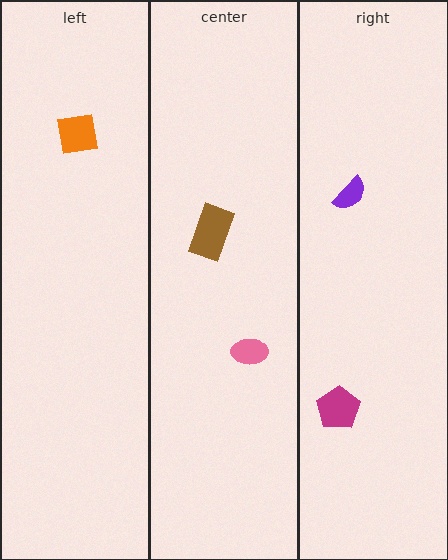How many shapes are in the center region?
2.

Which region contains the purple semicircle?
The right region.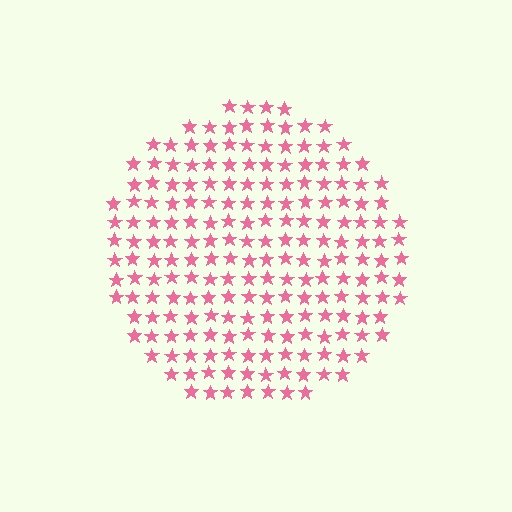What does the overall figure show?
The overall figure shows a circle.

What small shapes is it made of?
It is made of small stars.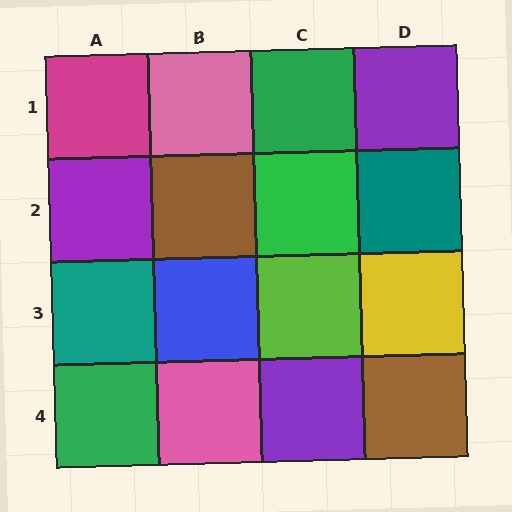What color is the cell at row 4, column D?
Brown.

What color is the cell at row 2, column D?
Teal.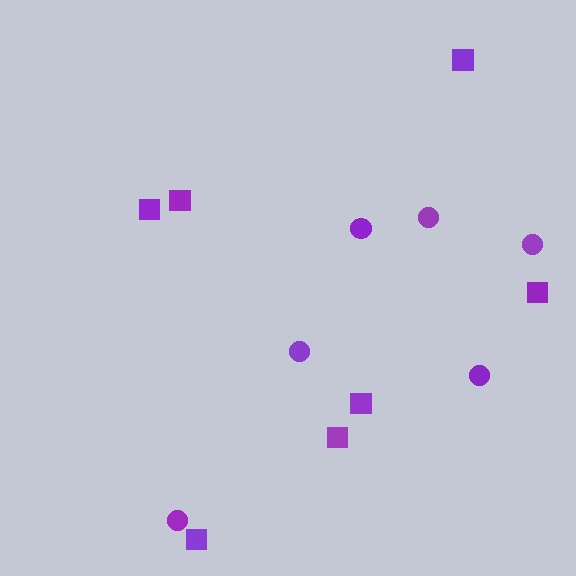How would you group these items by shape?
There are 2 groups: one group of circles (6) and one group of squares (7).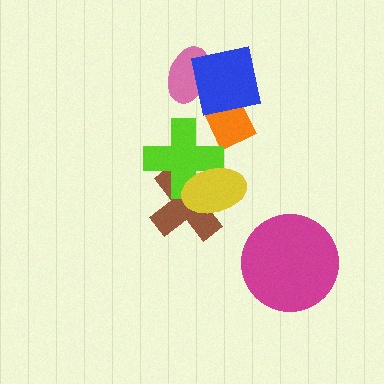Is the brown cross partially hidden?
Yes, it is partially covered by another shape.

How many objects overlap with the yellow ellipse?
2 objects overlap with the yellow ellipse.